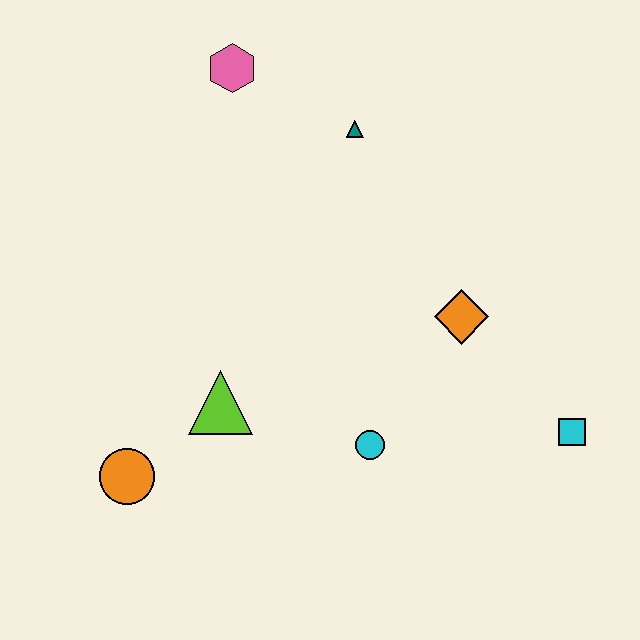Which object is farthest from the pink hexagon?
The cyan square is farthest from the pink hexagon.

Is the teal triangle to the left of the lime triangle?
No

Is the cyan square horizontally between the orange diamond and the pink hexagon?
No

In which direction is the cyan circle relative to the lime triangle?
The cyan circle is to the right of the lime triangle.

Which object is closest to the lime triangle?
The orange circle is closest to the lime triangle.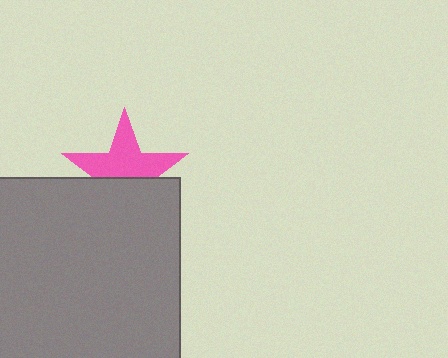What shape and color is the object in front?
The object in front is a gray square.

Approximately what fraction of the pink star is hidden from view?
Roughly 43% of the pink star is hidden behind the gray square.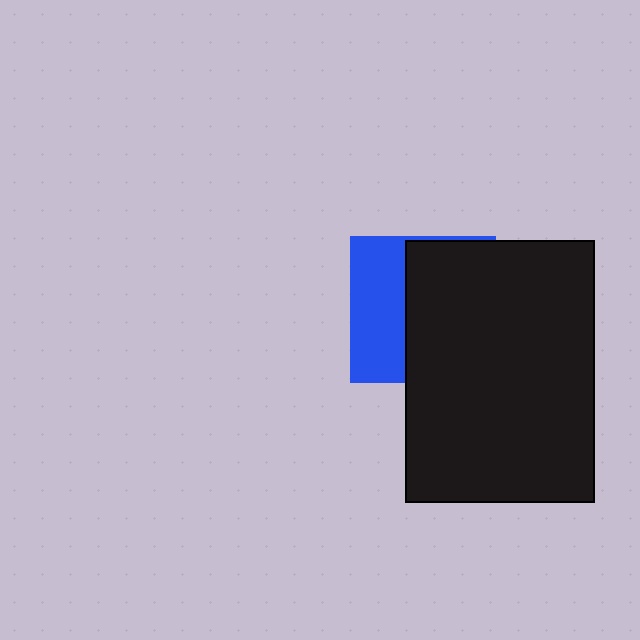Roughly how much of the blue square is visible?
A small part of it is visible (roughly 40%).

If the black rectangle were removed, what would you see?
You would see the complete blue square.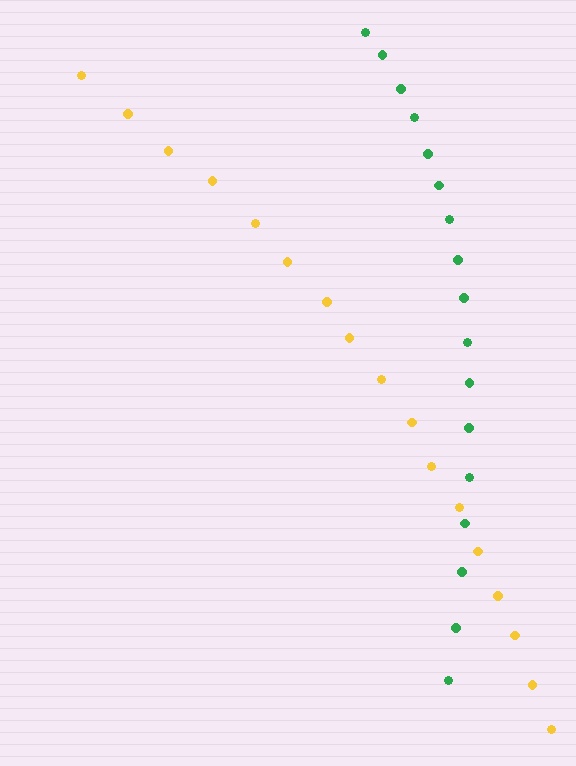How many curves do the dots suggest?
There are 2 distinct paths.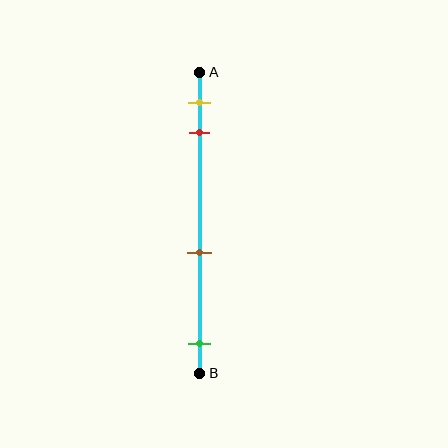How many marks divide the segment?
There are 4 marks dividing the segment.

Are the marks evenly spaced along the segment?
No, the marks are not evenly spaced.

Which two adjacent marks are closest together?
The yellow and red marks are the closest adjacent pair.